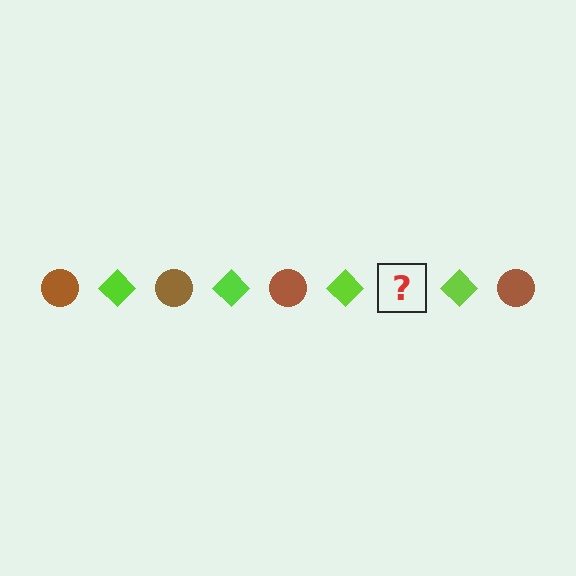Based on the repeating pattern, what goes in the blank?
The blank should be a brown circle.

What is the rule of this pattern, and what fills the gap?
The rule is that the pattern alternates between brown circle and lime diamond. The gap should be filled with a brown circle.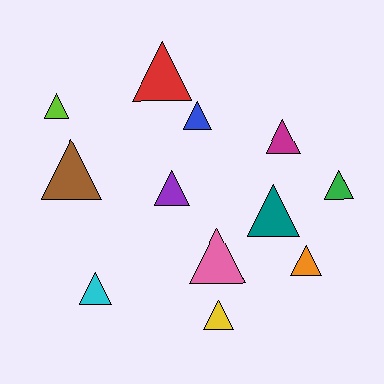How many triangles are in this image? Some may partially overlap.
There are 12 triangles.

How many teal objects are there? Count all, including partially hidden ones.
There is 1 teal object.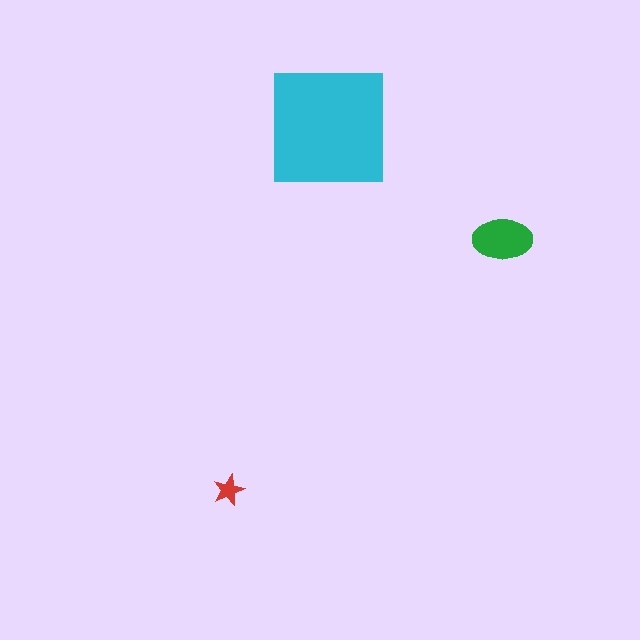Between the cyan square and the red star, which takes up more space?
The cyan square.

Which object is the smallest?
The red star.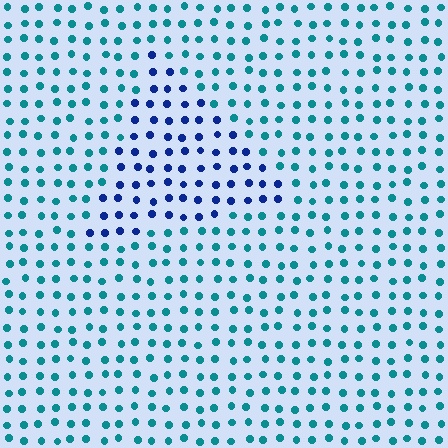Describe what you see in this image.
The image is filled with small teal elements in a uniform arrangement. A triangle-shaped region is visible where the elements are tinted to a slightly different hue, forming a subtle color boundary.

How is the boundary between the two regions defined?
The boundary is defined purely by a slight shift in hue (about 46 degrees). Spacing, size, and orientation are identical on both sides.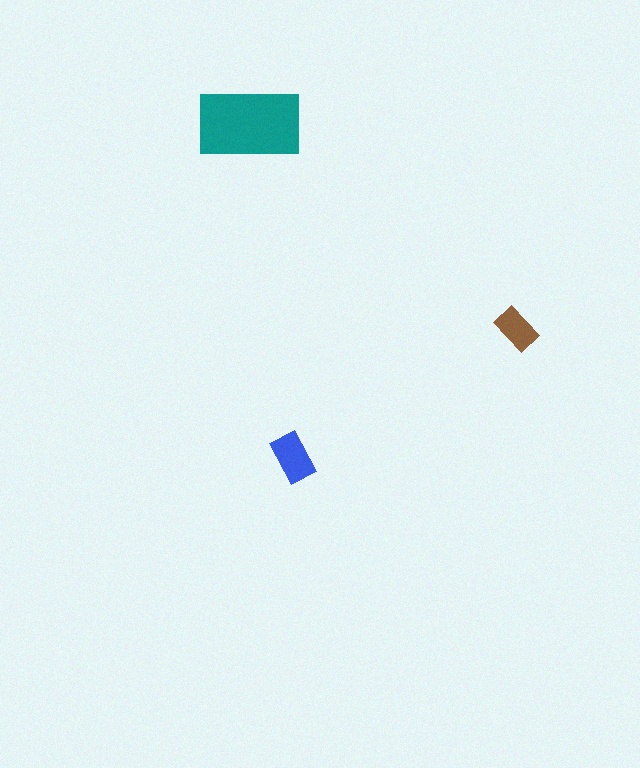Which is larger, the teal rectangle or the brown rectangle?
The teal one.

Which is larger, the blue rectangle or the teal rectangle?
The teal one.